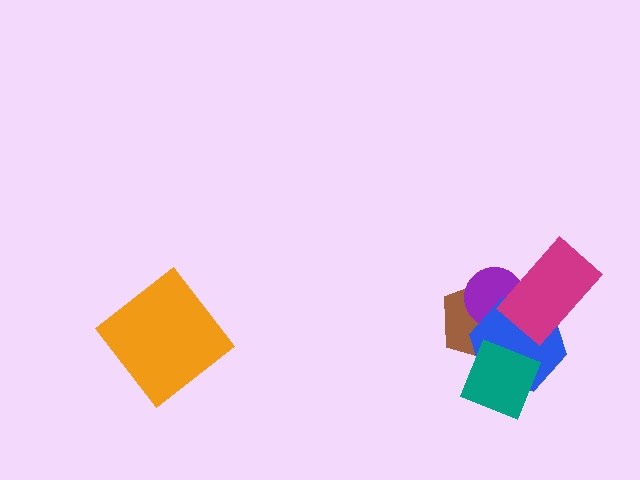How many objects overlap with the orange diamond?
0 objects overlap with the orange diamond.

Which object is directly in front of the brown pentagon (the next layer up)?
The purple circle is directly in front of the brown pentagon.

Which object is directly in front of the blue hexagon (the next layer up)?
The magenta rectangle is directly in front of the blue hexagon.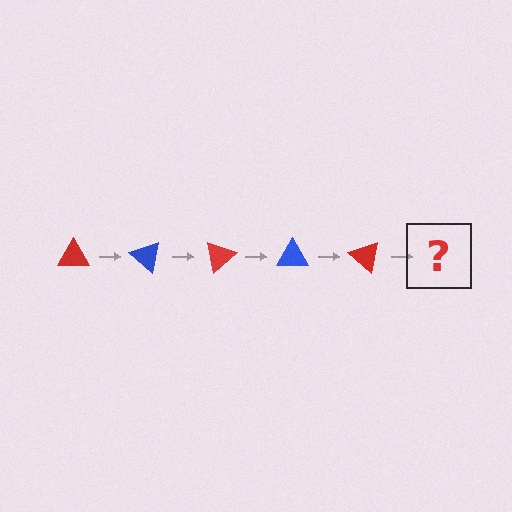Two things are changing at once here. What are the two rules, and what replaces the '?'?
The two rules are that it rotates 40 degrees each step and the color cycles through red and blue. The '?' should be a blue triangle, rotated 200 degrees from the start.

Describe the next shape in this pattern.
It should be a blue triangle, rotated 200 degrees from the start.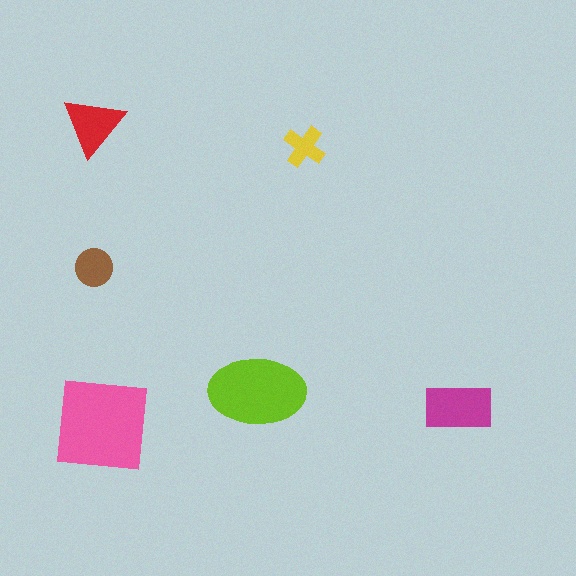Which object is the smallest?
The yellow cross.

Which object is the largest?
The pink square.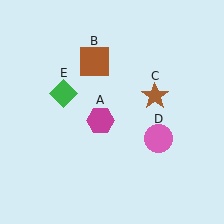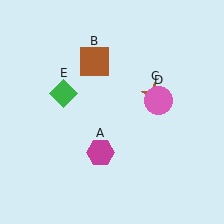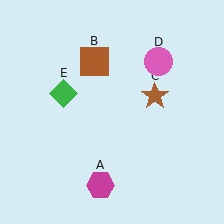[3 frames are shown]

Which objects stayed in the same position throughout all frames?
Brown square (object B) and brown star (object C) and green diamond (object E) remained stationary.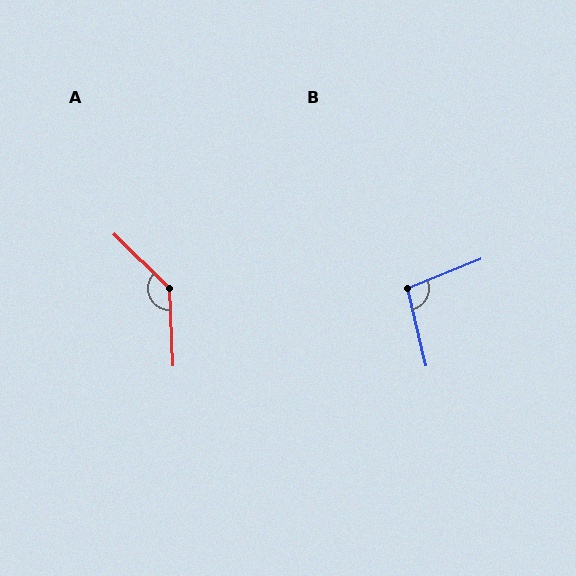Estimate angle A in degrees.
Approximately 137 degrees.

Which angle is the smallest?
B, at approximately 99 degrees.